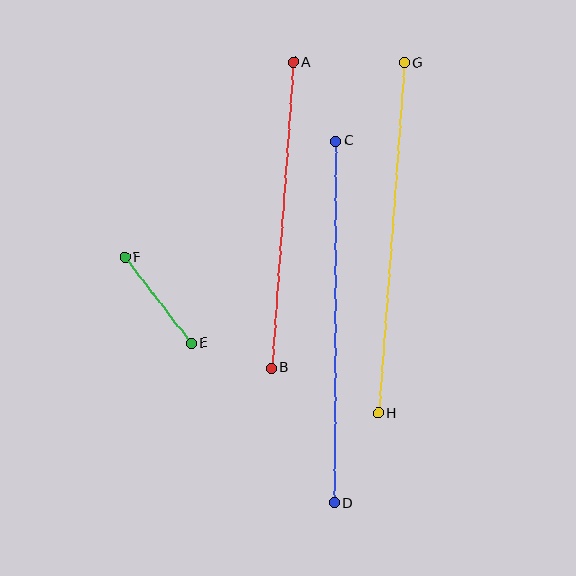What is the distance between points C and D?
The distance is approximately 362 pixels.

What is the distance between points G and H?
The distance is approximately 351 pixels.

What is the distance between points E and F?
The distance is approximately 109 pixels.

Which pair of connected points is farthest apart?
Points C and D are farthest apart.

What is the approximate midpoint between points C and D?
The midpoint is at approximately (335, 322) pixels.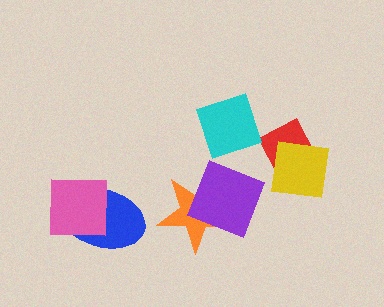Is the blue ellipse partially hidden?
Yes, it is partially covered by another shape.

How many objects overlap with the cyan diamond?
0 objects overlap with the cyan diamond.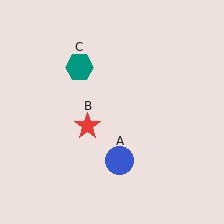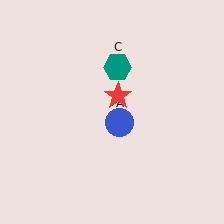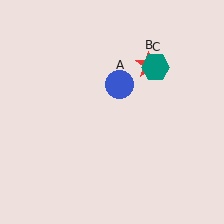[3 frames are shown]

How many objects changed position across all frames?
3 objects changed position: blue circle (object A), red star (object B), teal hexagon (object C).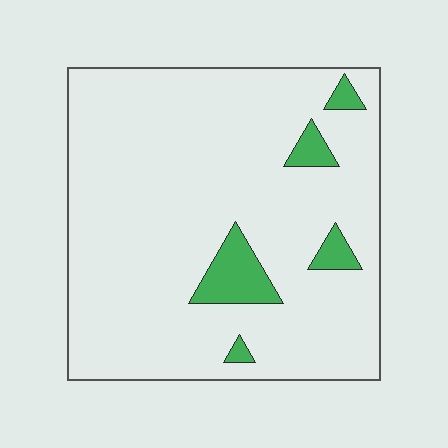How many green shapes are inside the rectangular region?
5.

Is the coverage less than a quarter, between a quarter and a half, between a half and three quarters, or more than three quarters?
Less than a quarter.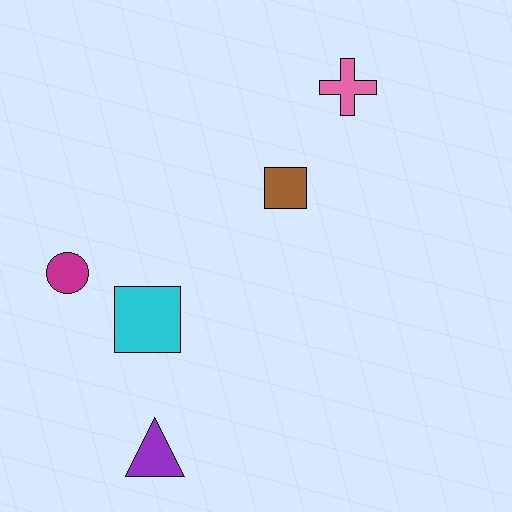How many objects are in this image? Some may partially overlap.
There are 5 objects.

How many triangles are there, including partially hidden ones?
There is 1 triangle.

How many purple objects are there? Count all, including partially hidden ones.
There is 1 purple object.